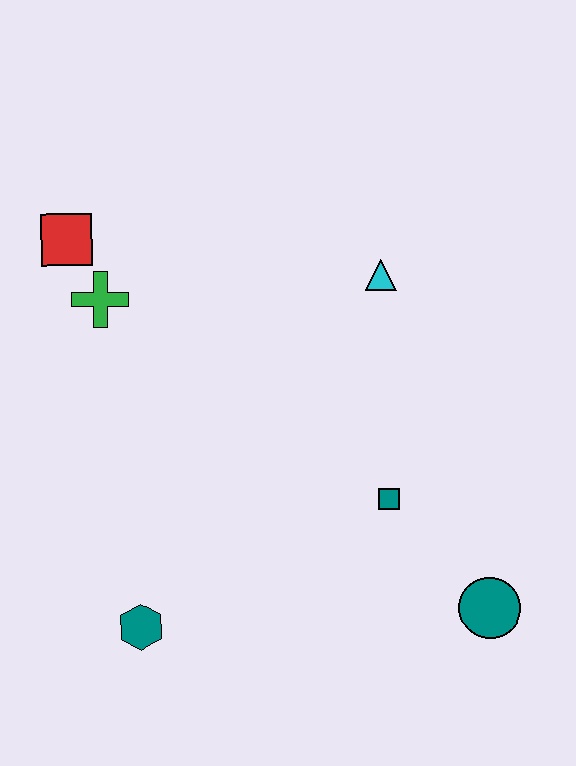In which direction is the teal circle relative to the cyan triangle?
The teal circle is below the cyan triangle.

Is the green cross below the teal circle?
No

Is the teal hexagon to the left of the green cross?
No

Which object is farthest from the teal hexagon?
The cyan triangle is farthest from the teal hexagon.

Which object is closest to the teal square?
The teal circle is closest to the teal square.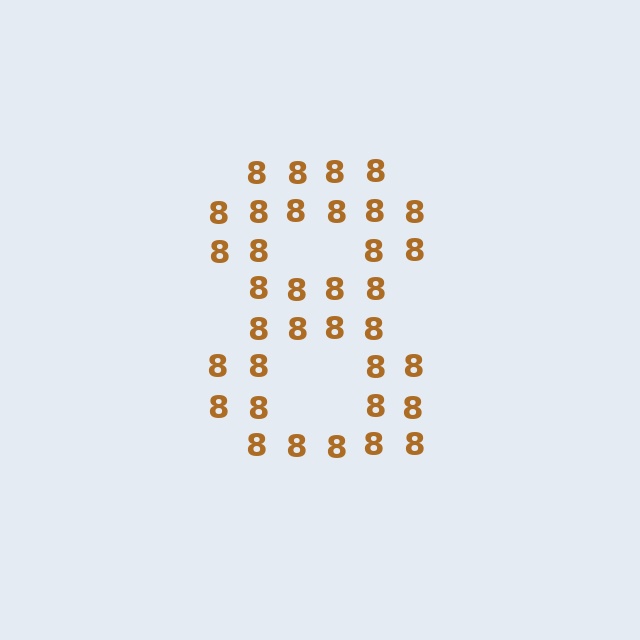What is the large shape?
The large shape is the digit 8.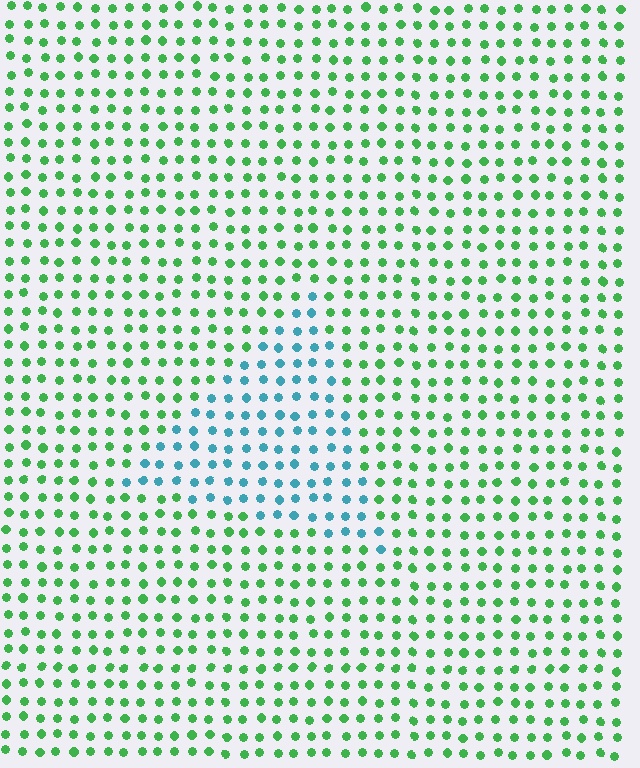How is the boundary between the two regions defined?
The boundary is defined purely by a slight shift in hue (about 61 degrees). Spacing, size, and orientation are identical on both sides.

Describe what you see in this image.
The image is filled with small green elements in a uniform arrangement. A triangle-shaped region is visible where the elements are tinted to a slightly different hue, forming a subtle color boundary.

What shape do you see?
I see a triangle.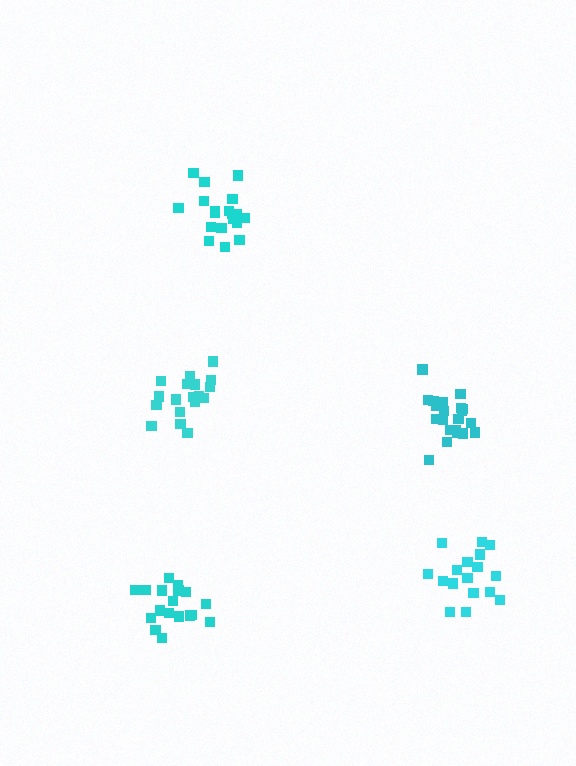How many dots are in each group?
Group 1: 18 dots, Group 2: 20 dots, Group 3: 21 dots, Group 4: 21 dots, Group 5: 18 dots (98 total).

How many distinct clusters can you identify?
There are 5 distinct clusters.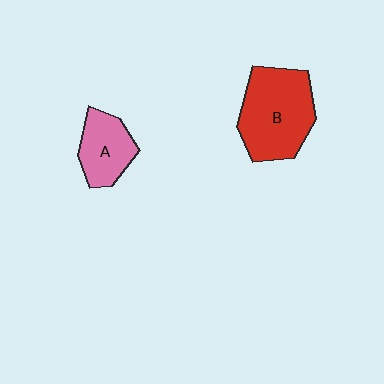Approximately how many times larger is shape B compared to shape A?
Approximately 1.8 times.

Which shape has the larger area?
Shape B (red).